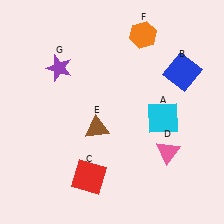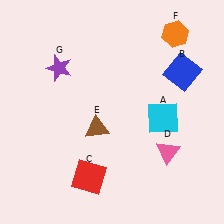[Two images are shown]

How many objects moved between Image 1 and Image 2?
1 object moved between the two images.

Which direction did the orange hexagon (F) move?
The orange hexagon (F) moved right.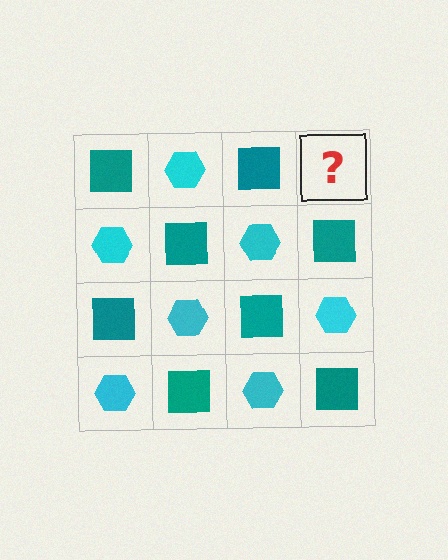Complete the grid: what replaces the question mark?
The question mark should be replaced with a cyan hexagon.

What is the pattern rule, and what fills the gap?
The rule is that it alternates teal square and cyan hexagon in a checkerboard pattern. The gap should be filled with a cyan hexagon.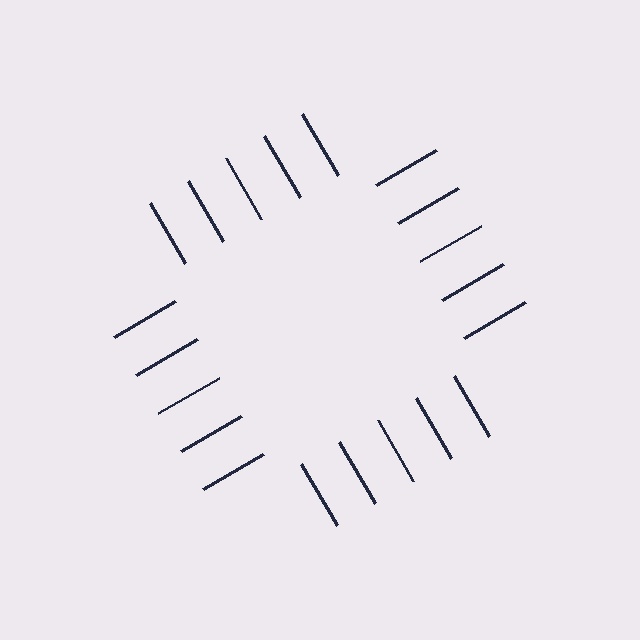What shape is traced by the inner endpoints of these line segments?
An illusory square — the line segments terminate on its edges but no continuous stroke is drawn.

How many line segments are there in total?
20 — 5 along each of the 4 edges.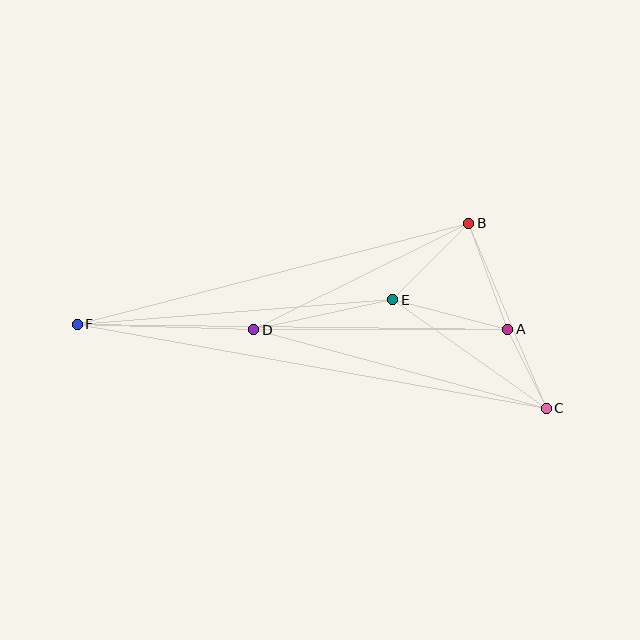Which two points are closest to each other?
Points A and C are closest to each other.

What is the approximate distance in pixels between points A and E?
The distance between A and E is approximately 119 pixels.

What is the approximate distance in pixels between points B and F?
The distance between B and F is approximately 404 pixels.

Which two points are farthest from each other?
Points C and F are farthest from each other.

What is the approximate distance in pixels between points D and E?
The distance between D and E is approximately 142 pixels.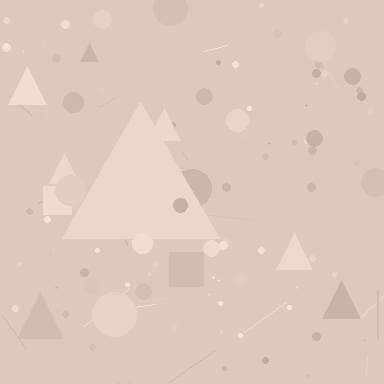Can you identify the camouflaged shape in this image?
The camouflaged shape is a triangle.